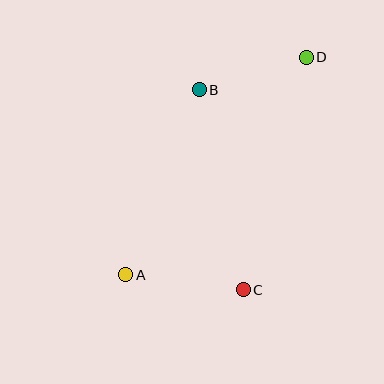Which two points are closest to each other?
Points B and D are closest to each other.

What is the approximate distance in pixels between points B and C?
The distance between B and C is approximately 205 pixels.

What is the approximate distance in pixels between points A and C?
The distance between A and C is approximately 119 pixels.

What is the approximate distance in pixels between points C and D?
The distance between C and D is approximately 241 pixels.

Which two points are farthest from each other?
Points A and D are farthest from each other.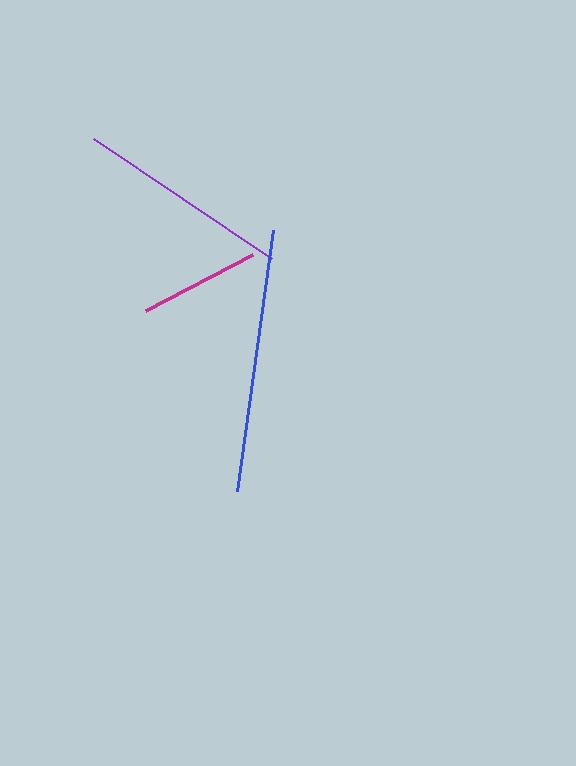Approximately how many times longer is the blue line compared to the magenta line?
The blue line is approximately 2.2 times the length of the magenta line.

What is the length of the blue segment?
The blue segment is approximately 263 pixels long.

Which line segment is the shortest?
The magenta line is the shortest at approximately 120 pixels.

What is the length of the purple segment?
The purple segment is approximately 215 pixels long.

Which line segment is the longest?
The blue line is the longest at approximately 263 pixels.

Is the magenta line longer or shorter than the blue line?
The blue line is longer than the magenta line.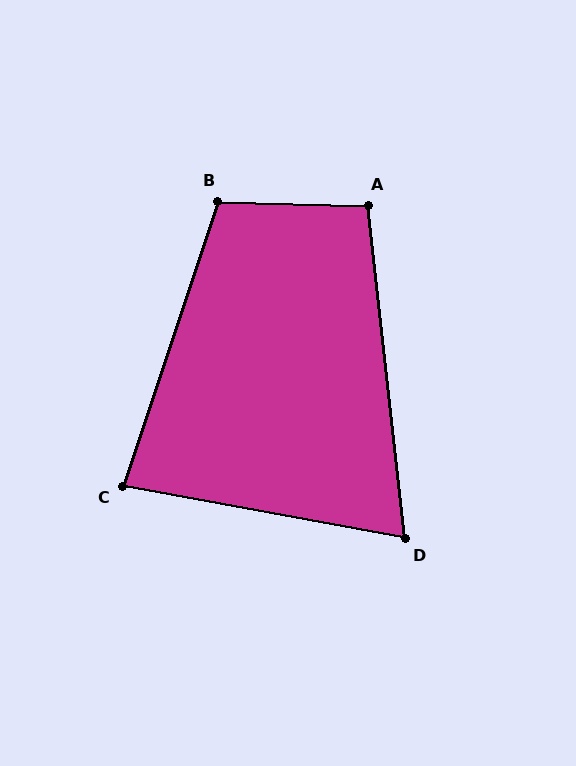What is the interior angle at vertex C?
Approximately 82 degrees (acute).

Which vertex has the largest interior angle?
B, at approximately 107 degrees.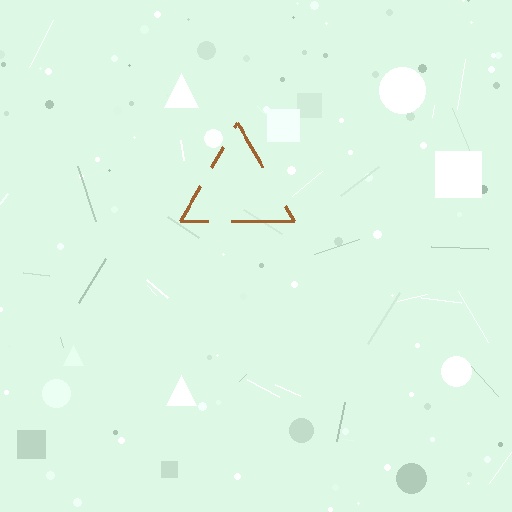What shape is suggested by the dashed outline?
The dashed outline suggests a triangle.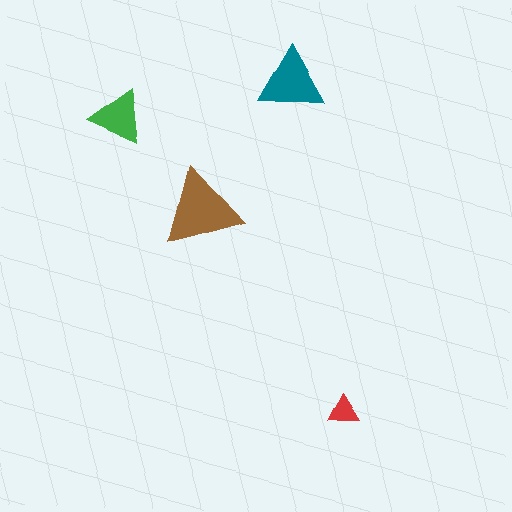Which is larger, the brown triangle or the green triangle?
The brown one.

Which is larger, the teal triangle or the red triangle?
The teal one.